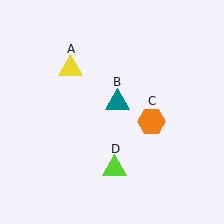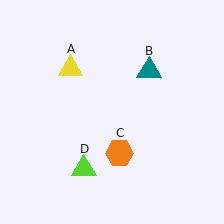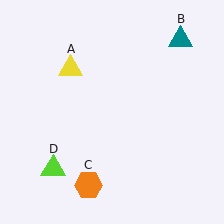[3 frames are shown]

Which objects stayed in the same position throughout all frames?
Yellow triangle (object A) remained stationary.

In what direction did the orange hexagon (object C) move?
The orange hexagon (object C) moved down and to the left.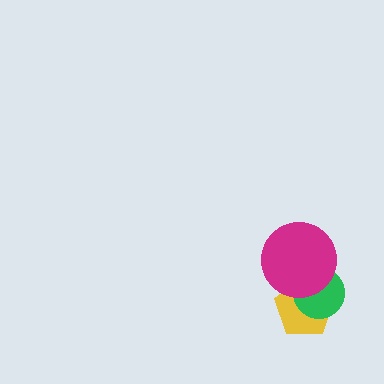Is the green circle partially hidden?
Yes, it is partially covered by another shape.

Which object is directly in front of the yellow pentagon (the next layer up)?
The green circle is directly in front of the yellow pentagon.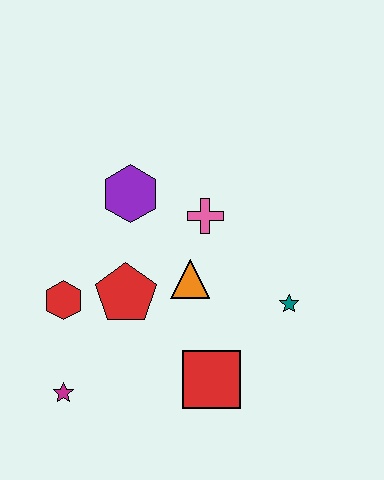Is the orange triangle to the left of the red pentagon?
No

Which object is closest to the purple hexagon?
The pink cross is closest to the purple hexagon.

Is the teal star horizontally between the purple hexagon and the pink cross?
No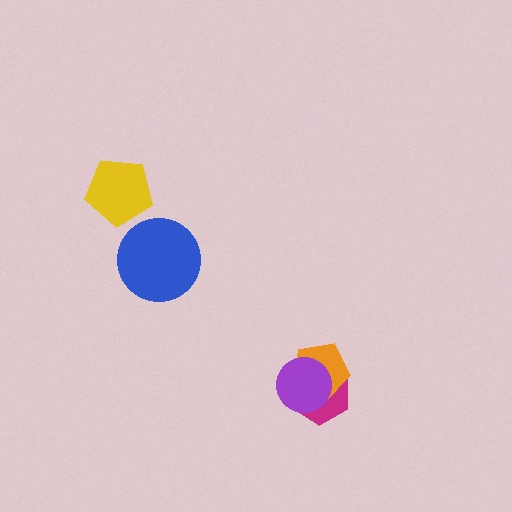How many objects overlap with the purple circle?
2 objects overlap with the purple circle.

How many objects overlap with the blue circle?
0 objects overlap with the blue circle.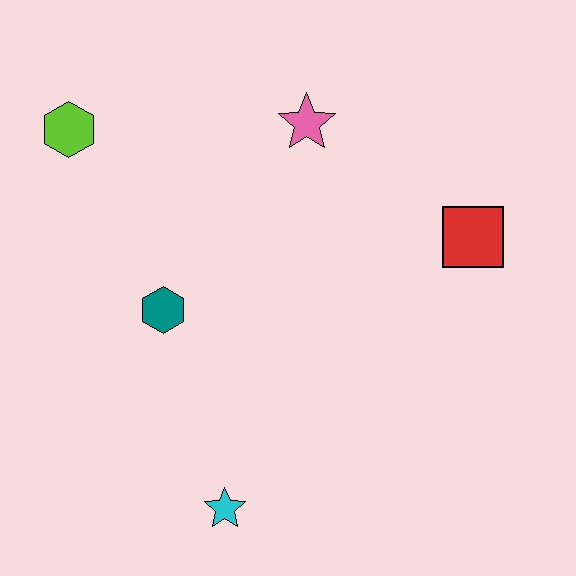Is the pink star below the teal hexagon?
No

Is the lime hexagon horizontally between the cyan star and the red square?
No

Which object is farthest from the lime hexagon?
The red square is farthest from the lime hexagon.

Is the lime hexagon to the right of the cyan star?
No